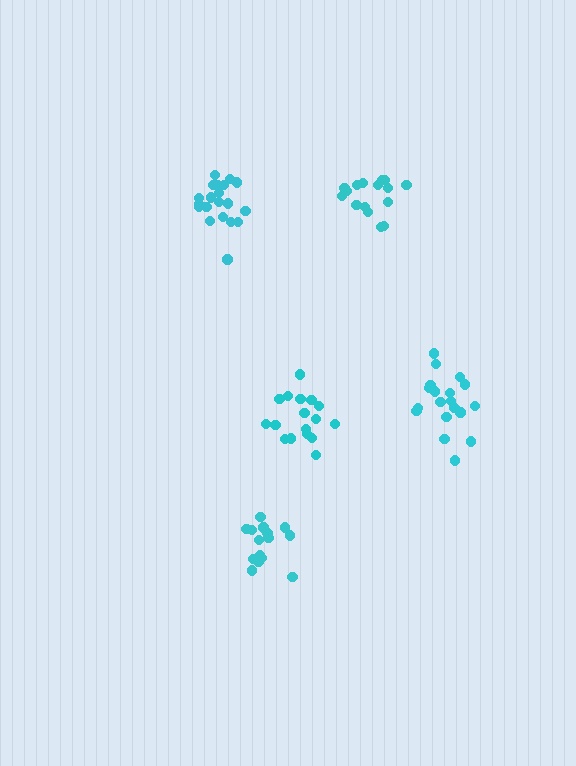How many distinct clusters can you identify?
There are 5 distinct clusters.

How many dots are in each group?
Group 1: 19 dots, Group 2: 20 dots, Group 3: 17 dots, Group 4: 15 dots, Group 5: 16 dots (87 total).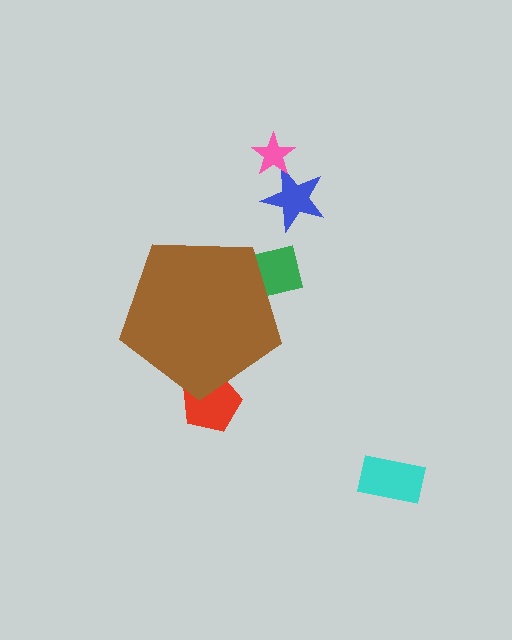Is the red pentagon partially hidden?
Yes, the red pentagon is partially hidden behind the brown pentagon.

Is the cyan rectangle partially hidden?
No, the cyan rectangle is fully visible.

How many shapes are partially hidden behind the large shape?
2 shapes are partially hidden.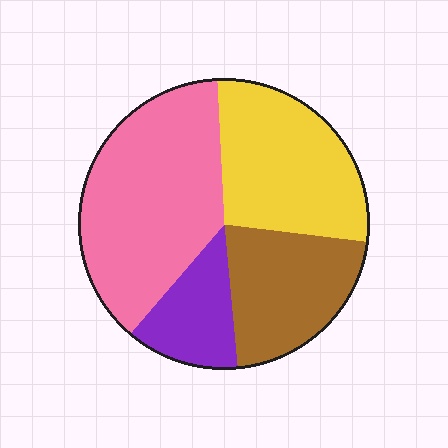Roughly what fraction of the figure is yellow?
Yellow covers 28% of the figure.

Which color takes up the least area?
Purple, at roughly 15%.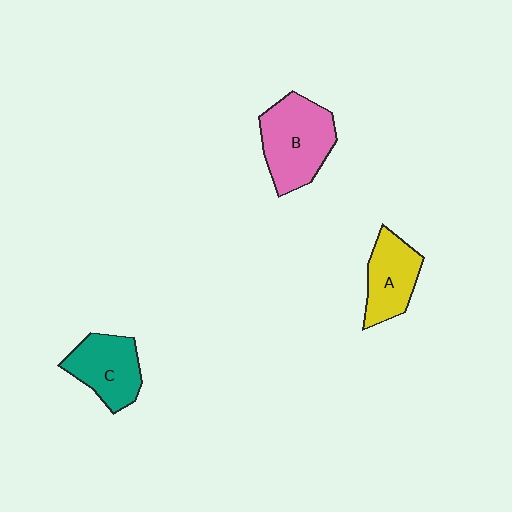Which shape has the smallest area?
Shape A (yellow).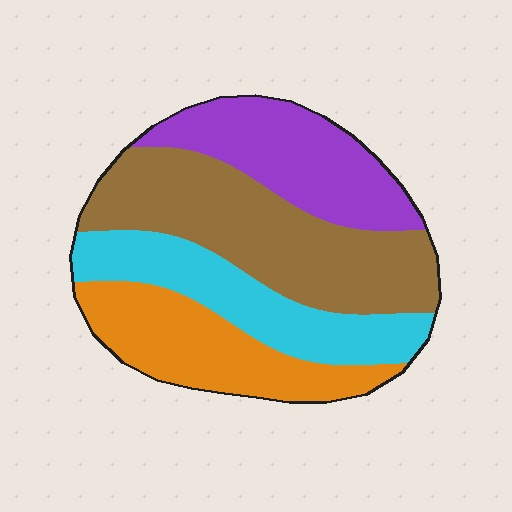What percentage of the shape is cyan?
Cyan covers roughly 20% of the shape.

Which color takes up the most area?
Brown, at roughly 35%.